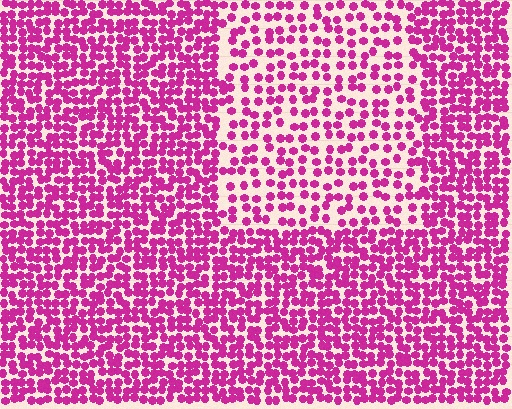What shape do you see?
I see a rectangle.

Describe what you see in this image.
The image contains small magenta elements arranged at two different densities. A rectangle-shaped region is visible where the elements are less densely packed than the surrounding area.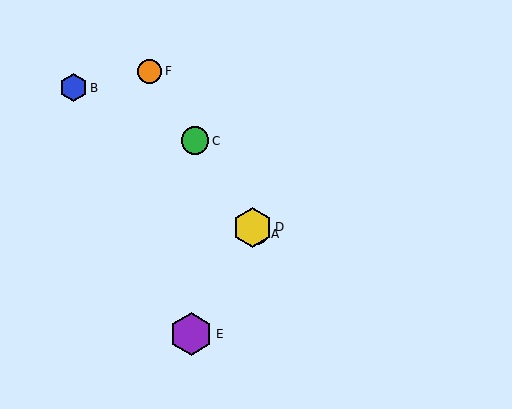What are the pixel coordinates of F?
Object F is at (149, 71).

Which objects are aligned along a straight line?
Objects A, C, D, F are aligned along a straight line.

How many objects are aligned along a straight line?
4 objects (A, C, D, F) are aligned along a straight line.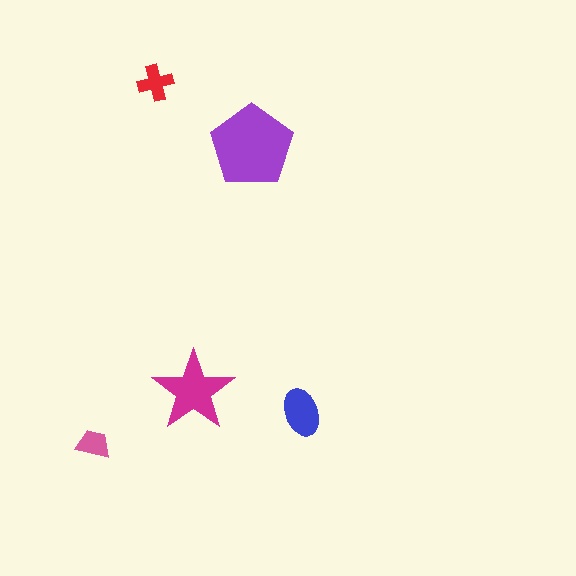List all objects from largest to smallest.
The purple pentagon, the magenta star, the blue ellipse, the red cross, the pink trapezoid.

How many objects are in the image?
There are 5 objects in the image.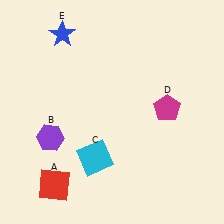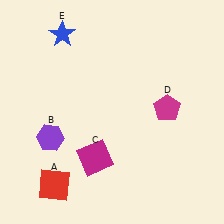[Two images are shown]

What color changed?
The square (C) changed from cyan in Image 1 to magenta in Image 2.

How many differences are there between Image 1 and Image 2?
There is 1 difference between the two images.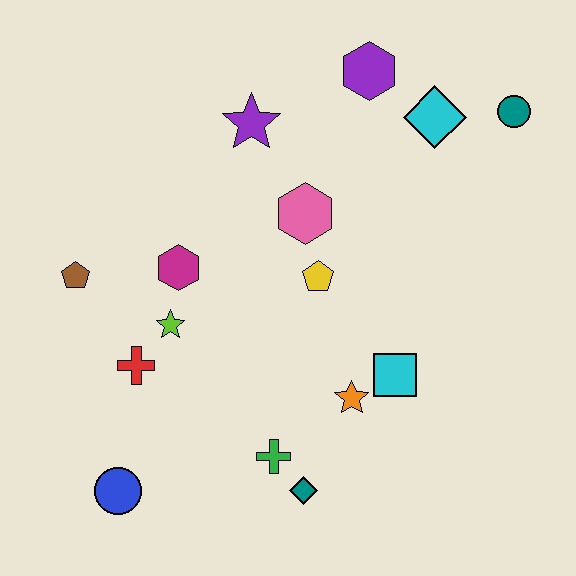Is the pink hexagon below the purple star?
Yes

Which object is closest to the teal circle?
The cyan diamond is closest to the teal circle.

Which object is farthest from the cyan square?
The brown pentagon is farthest from the cyan square.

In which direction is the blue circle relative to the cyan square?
The blue circle is to the left of the cyan square.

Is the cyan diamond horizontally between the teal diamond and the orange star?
No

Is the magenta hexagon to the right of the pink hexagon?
No